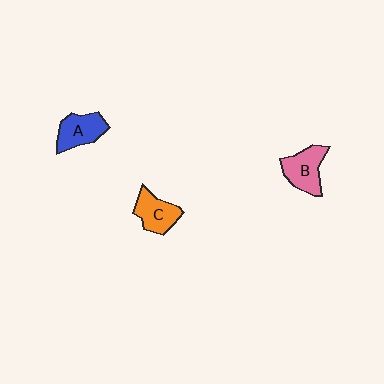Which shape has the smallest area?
Shape C (orange).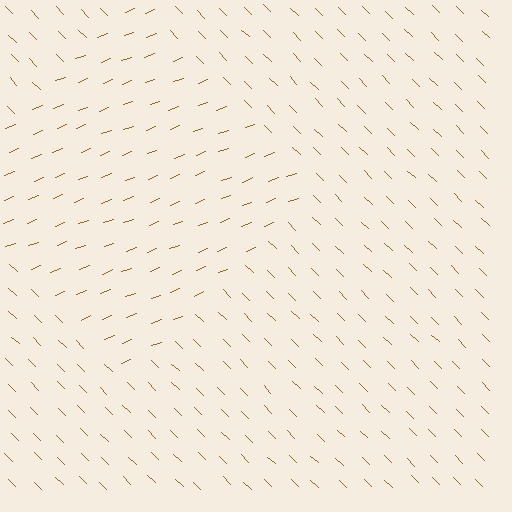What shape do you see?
I see a diamond.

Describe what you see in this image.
The image is filled with small brown line segments. A diamond region in the image has lines oriented differently from the surrounding lines, creating a visible texture boundary.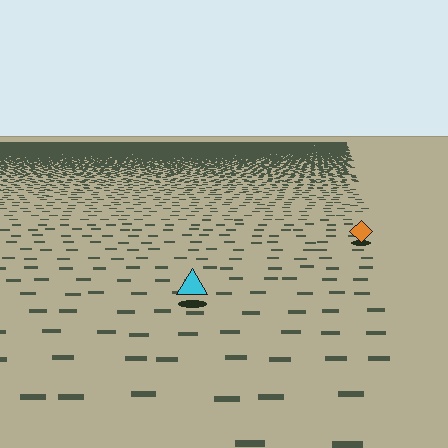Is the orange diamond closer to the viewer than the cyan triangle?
No. The cyan triangle is closer — you can tell from the texture gradient: the ground texture is coarser near it.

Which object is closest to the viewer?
The cyan triangle is closest. The texture marks near it are larger and more spread out.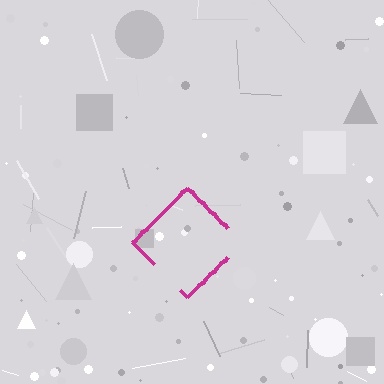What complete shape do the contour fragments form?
The contour fragments form a diamond.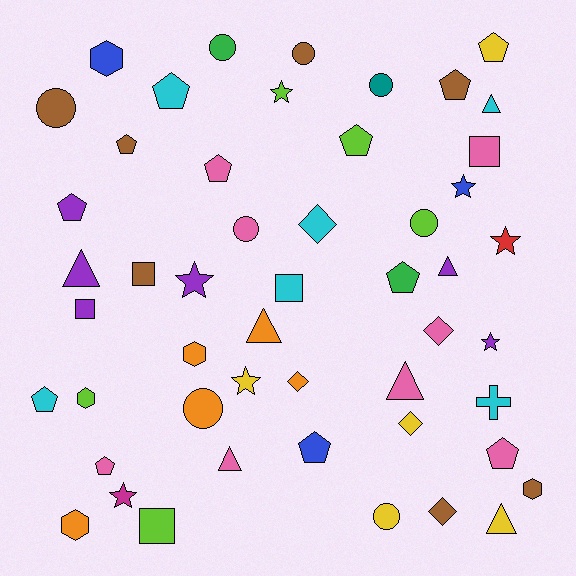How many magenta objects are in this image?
There is 1 magenta object.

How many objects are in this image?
There are 50 objects.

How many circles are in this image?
There are 8 circles.